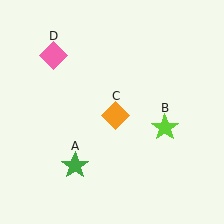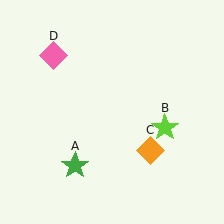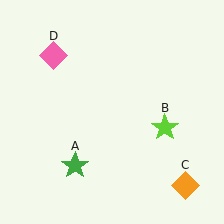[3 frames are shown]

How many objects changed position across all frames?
1 object changed position: orange diamond (object C).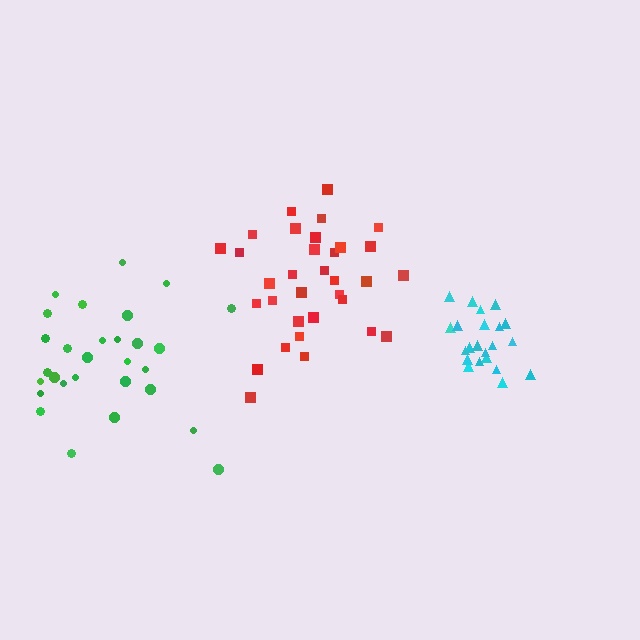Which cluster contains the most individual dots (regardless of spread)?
Red (33).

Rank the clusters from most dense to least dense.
cyan, red, green.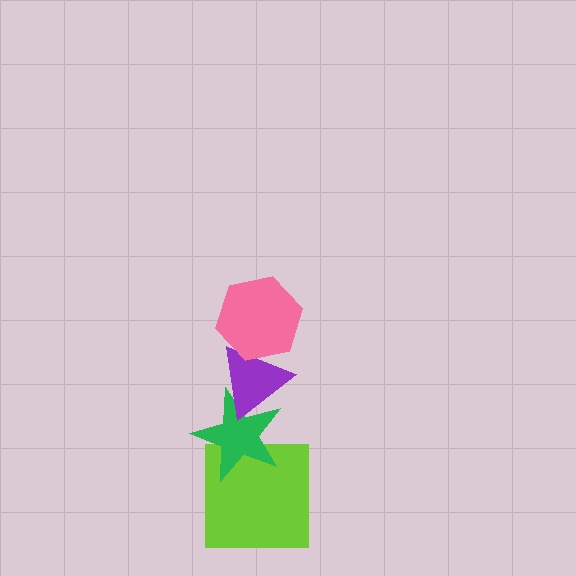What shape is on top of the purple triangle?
The pink hexagon is on top of the purple triangle.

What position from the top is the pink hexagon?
The pink hexagon is 1st from the top.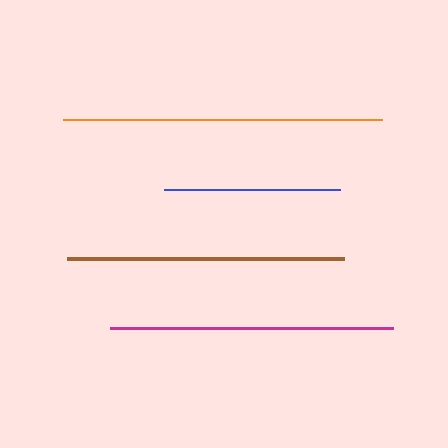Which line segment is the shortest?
The blue line is the shortest at approximately 177 pixels.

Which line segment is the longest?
The orange line is the longest at approximately 319 pixels.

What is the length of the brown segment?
The brown segment is approximately 277 pixels long.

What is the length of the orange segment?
The orange segment is approximately 319 pixels long.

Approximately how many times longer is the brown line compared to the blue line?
The brown line is approximately 1.6 times the length of the blue line.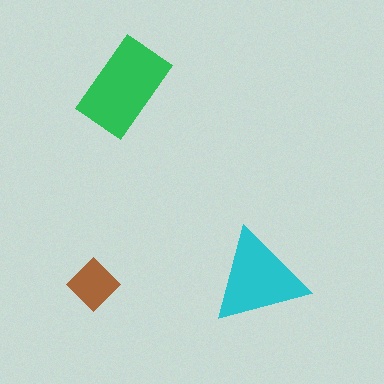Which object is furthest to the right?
The cyan triangle is rightmost.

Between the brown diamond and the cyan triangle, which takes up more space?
The cyan triangle.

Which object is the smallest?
The brown diamond.